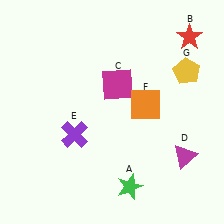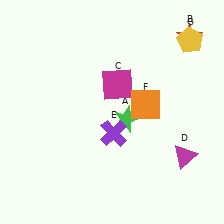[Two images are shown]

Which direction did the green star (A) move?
The green star (A) moved up.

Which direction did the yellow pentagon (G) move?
The yellow pentagon (G) moved up.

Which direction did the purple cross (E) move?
The purple cross (E) moved right.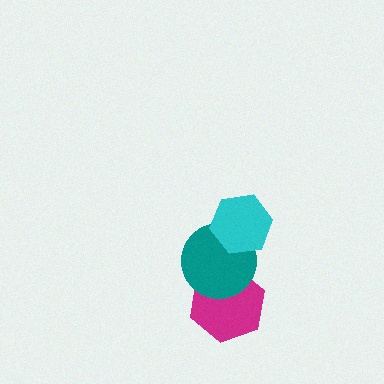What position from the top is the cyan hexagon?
The cyan hexagon is 1st from the top.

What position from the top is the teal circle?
The teal circle is 2nd from the top.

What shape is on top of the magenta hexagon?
The teal circle is on top of the magenta hexagon.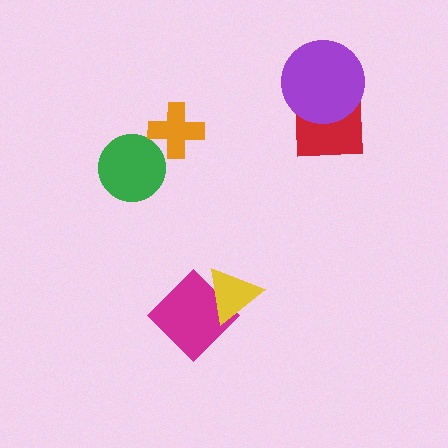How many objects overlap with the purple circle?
1 object overlaps with the purple circle.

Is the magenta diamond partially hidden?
Yes, it is partially covered by another shape.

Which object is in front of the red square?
The purple circle is in front of the red square.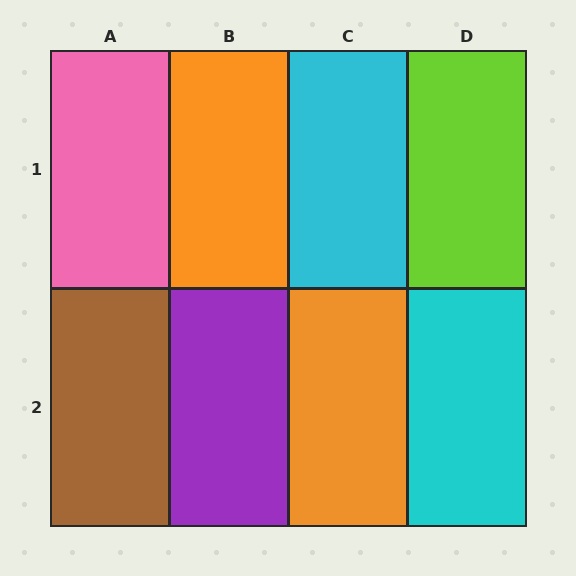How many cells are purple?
1 cell is purple.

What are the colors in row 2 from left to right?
Brown, purple, orange, cyan.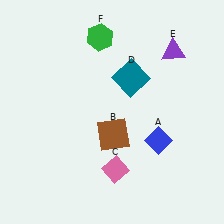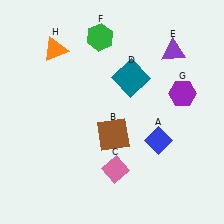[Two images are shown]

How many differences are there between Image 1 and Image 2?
There are 2 differences between the two images.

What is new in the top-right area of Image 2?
A purple hexagon (G) was added in the top-right area of Image 2.